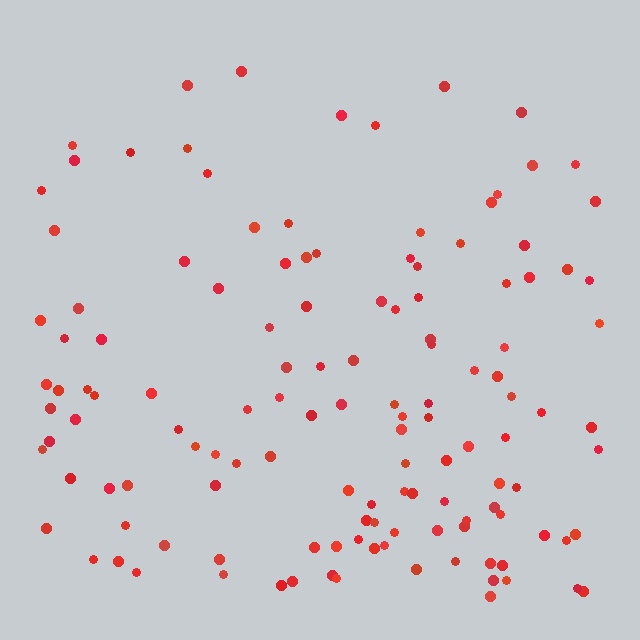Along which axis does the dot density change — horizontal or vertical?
Vertical.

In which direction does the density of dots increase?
From top to bottom, with the bottom side densest.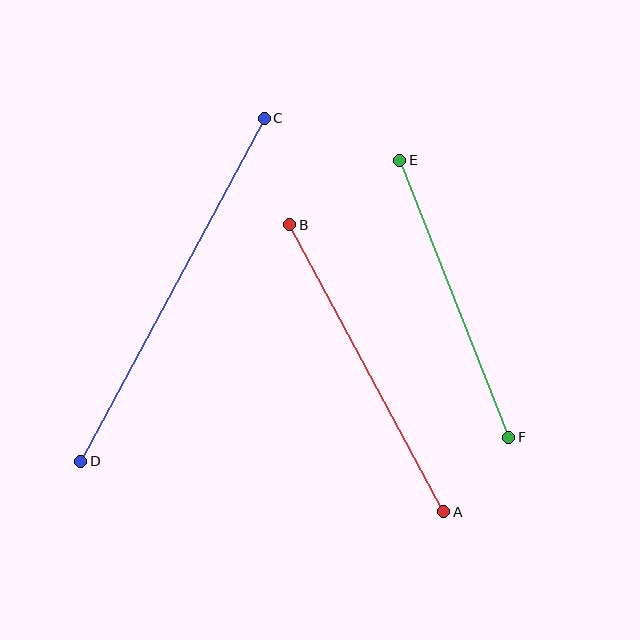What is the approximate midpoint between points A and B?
The midpoint is at approximately (367, 368) pixels.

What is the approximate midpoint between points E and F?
The midpoint is at approximately (454, 299) pixels.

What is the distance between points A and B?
The distance is approximately 326 pixels.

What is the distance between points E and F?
The distance is approximately 298 pixels.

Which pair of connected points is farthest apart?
Points C and D are farthest apart.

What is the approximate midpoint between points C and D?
The midpoint is at approximately (172, 290) pixels.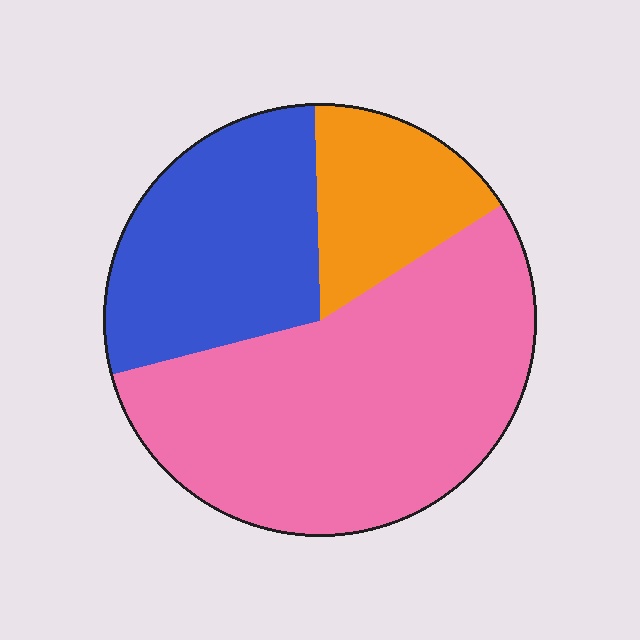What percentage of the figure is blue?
Blue covers 29% of the figure.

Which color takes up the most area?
Pink, at roughly 55%.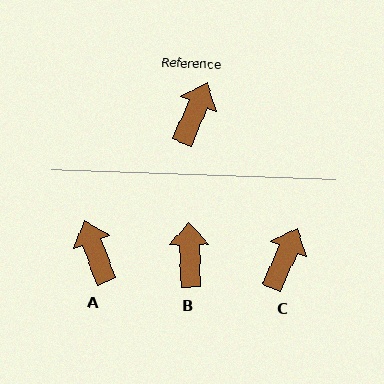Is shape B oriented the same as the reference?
No, it is off by about 25 degrees.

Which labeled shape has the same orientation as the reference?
C.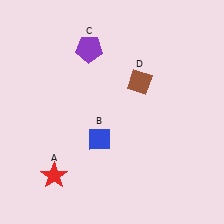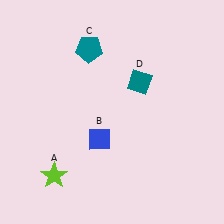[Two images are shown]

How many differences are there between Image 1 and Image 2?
There are 3 differences between the two images.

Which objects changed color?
A changed from red to lime. C changed from purple to teal. D changed from brown to teal.